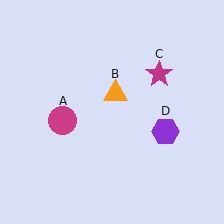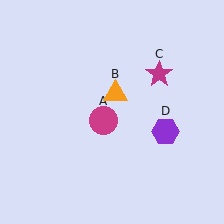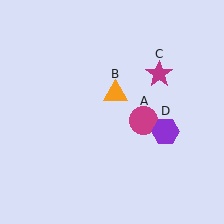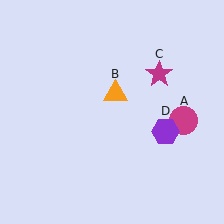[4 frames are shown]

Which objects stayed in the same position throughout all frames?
Orange triangle (object B) and magenta star (object C) and purple hexagon (object D) remained stationary.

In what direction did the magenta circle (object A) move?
The magenta circle (object A) moved right.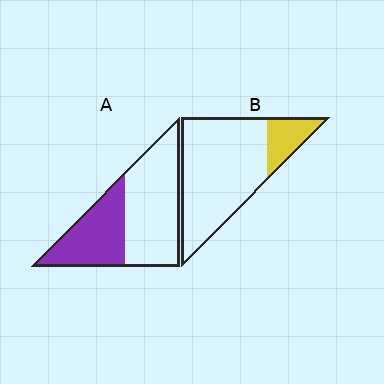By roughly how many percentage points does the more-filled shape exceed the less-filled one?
By roughly 20 percentage points (A over B).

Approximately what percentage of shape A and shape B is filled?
A is approximately 40% and B is approximately 20%.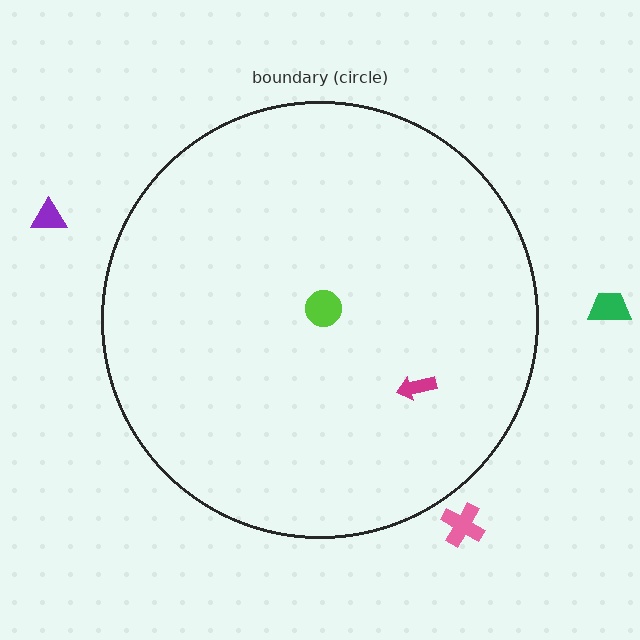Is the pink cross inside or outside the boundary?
Outside.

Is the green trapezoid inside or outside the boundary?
Outside.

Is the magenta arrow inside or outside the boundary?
Inside.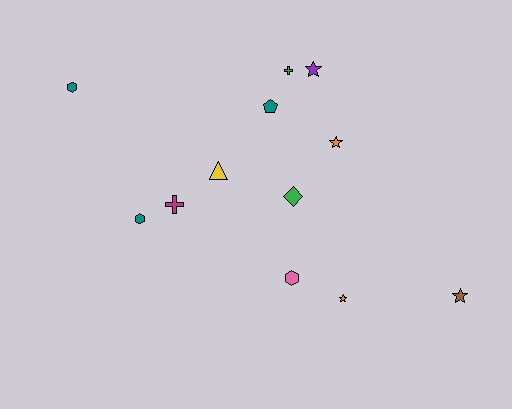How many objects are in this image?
There are 12 objects.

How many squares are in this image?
There are no squares.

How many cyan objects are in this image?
There are no cyan objects.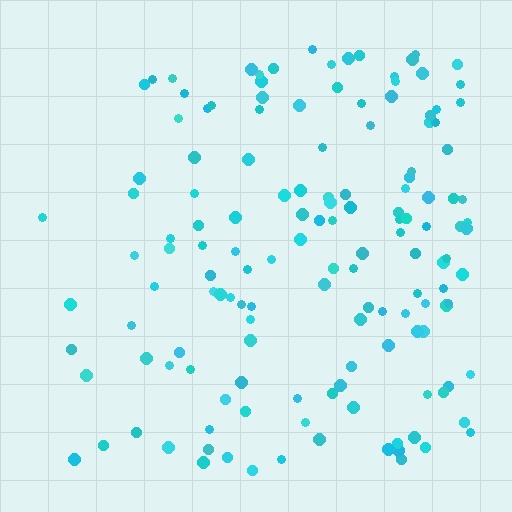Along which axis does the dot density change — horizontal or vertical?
Horizontal.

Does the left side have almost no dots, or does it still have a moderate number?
Still a moderate number, just noticeably fewer than the right.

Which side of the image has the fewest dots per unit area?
The left.